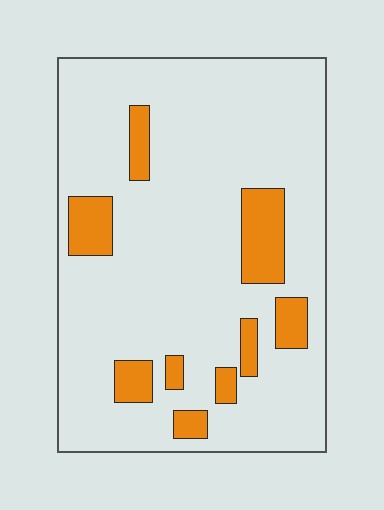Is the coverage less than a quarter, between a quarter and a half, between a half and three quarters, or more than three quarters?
Less than a quarter.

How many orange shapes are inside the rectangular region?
9.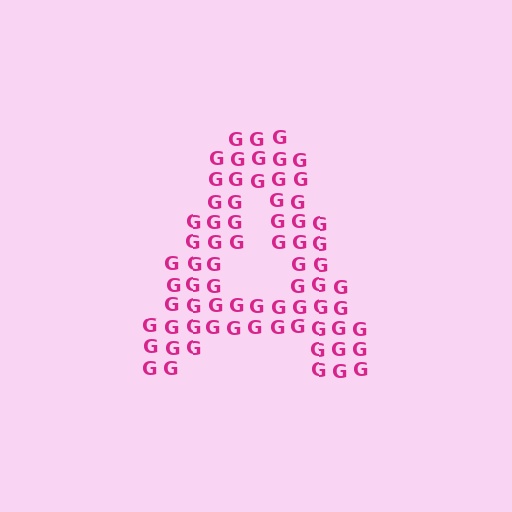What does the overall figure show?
The overall figure shows the letter A.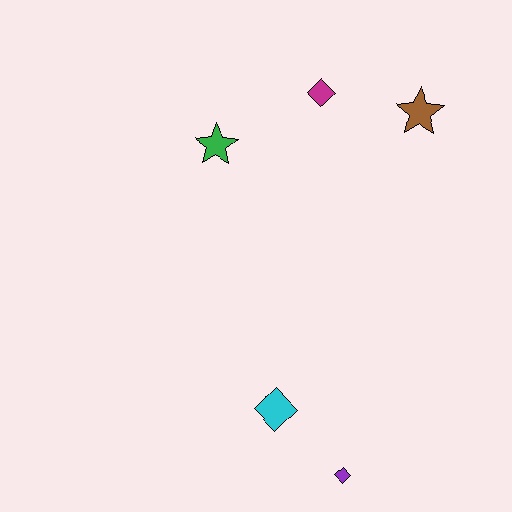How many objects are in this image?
There are 5 objects.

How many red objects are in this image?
There are no red objects.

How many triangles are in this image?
There are no triangles.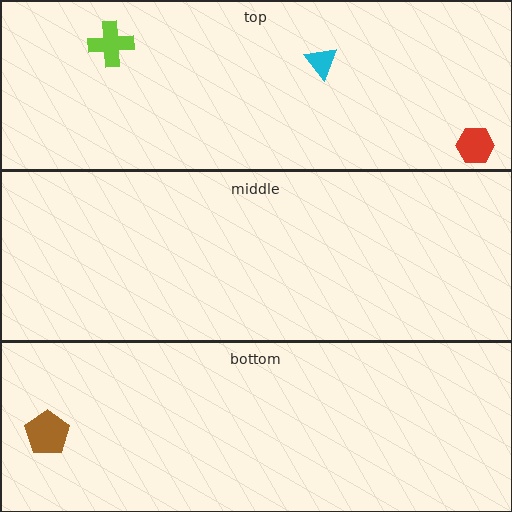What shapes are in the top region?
The cyan triangle, the red hexagon, the lime cross.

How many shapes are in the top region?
3.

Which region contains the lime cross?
The top region.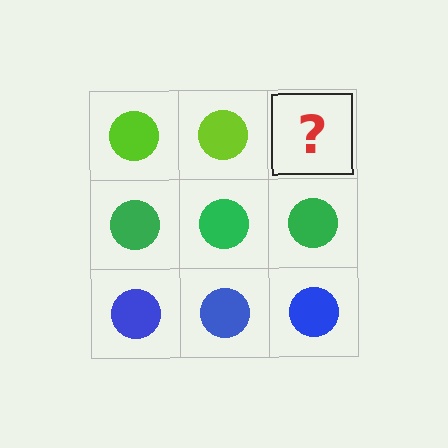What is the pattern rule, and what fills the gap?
The rule is that each row has a consistent color. The gap should be filled with a lime circle.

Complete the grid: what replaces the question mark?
The question mark should be replaced with a lime circle.